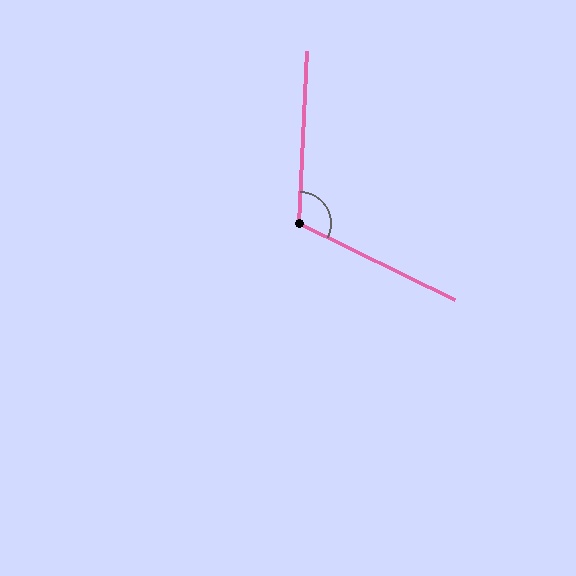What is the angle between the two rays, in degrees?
Approximately 114 degrees.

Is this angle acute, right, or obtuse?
It is obtuse.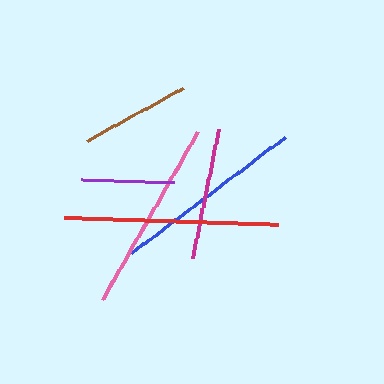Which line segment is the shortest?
The purple line is the shortest at approximately 93 pixels.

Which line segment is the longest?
The red line is the longest at approximately 214 pixels.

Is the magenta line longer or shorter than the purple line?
The magenta line is longer than the purple line.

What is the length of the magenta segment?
The magenta segment is approximately 133 pixels long.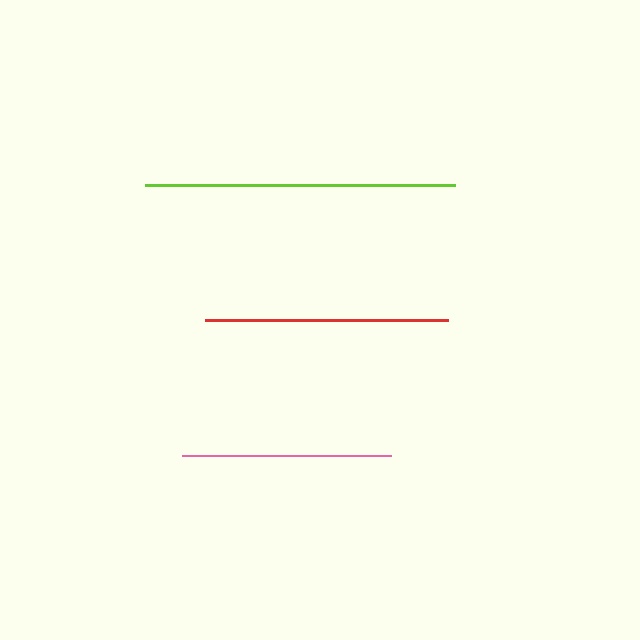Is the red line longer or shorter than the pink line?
The red line is longer than the pink line.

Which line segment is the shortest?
The pink line is the shortest at approximately 209 pixels.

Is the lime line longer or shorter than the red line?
The lime line is longer than the red line.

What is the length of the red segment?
The red segment is approximately 243 pixels long.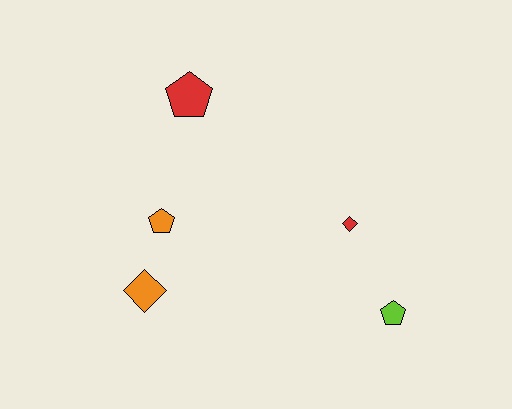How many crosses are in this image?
There are no crosses.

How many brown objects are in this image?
There are no brown objects.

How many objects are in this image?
There are 5 objects.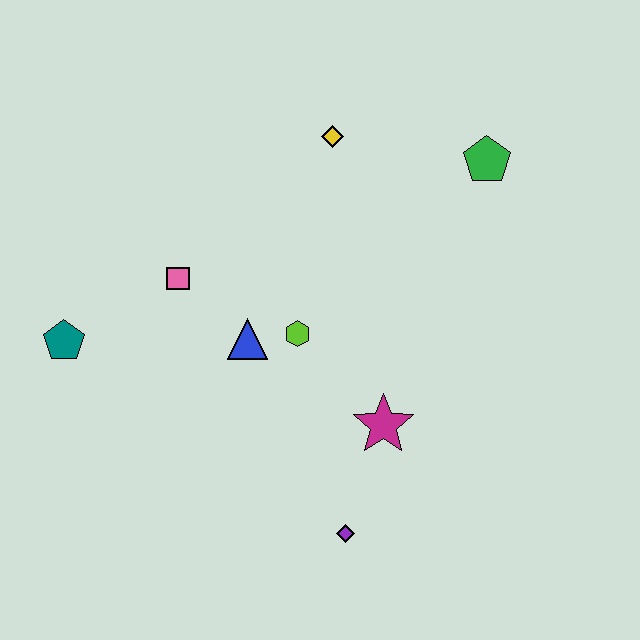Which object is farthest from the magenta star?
The teal pentagon is farthest from the magenta star.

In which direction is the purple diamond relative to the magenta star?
The purple diamond is below the magenta star.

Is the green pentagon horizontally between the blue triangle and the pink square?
No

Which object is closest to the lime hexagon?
The blue triangle is closest to the lime hexagon.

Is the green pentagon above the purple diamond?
Yes